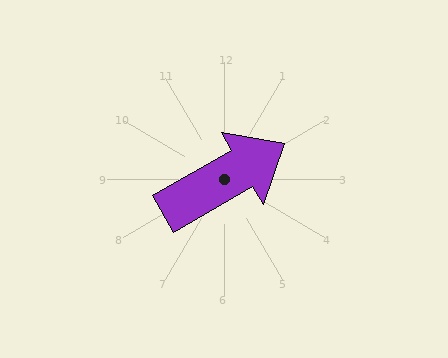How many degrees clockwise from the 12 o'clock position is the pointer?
Approximately 60 degrees.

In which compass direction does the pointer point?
Northeast.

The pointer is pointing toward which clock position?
Roughly 2 o'clock.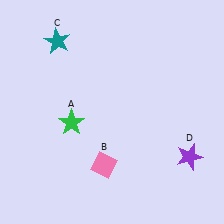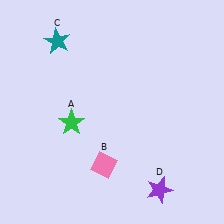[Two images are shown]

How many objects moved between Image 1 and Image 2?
1 object moved between the two images.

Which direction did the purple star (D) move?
The purple star (D) moved down.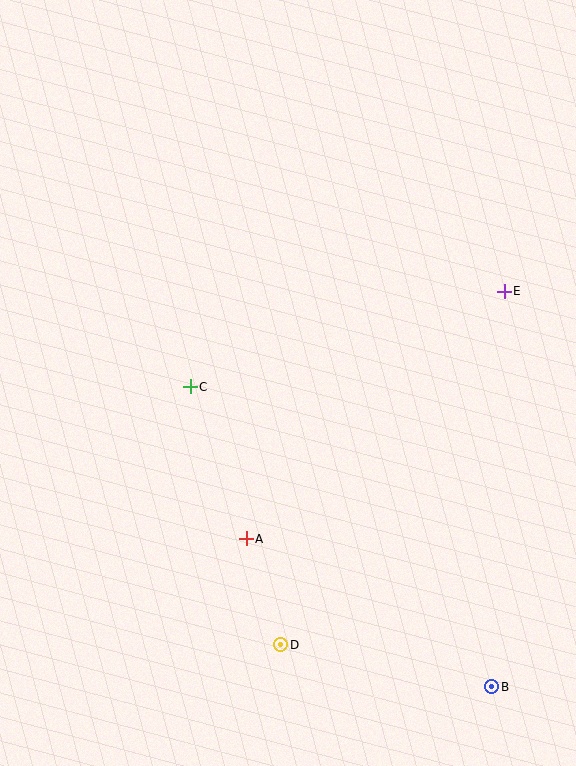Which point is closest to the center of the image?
Point C at (190, 387) is closest to the center.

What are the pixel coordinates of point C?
Point C is at (190, 387).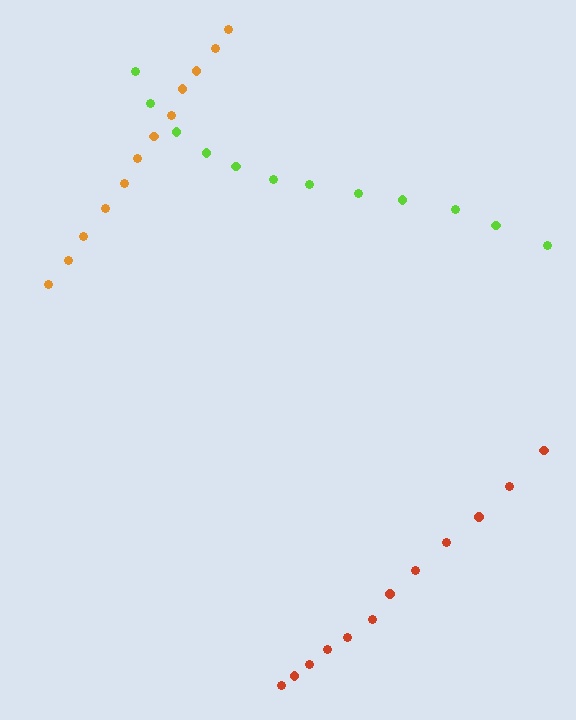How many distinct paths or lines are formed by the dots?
There are 3 distinct paths.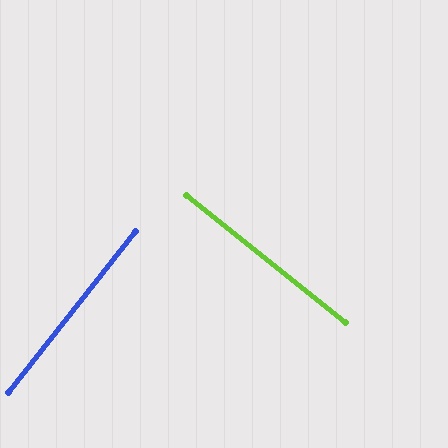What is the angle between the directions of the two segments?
Approximately 90 degrees.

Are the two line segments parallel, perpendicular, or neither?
Perpendicular — they meet at approximately 90°.